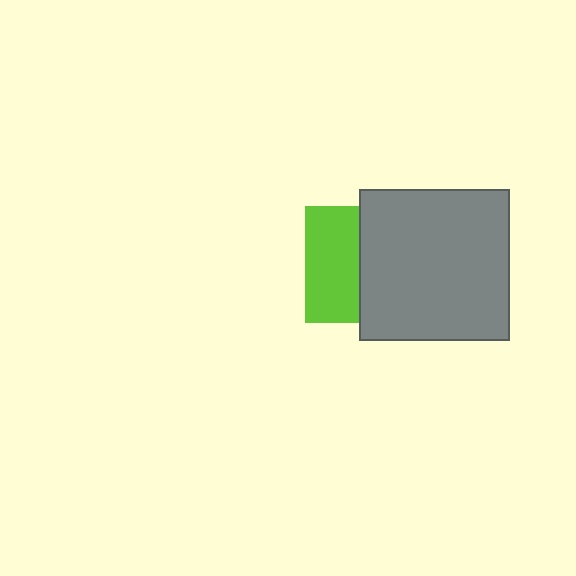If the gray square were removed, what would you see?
You would see the complete lime square.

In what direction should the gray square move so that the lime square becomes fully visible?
The gray square should move right. That is the shortest direction to clear the overlap and leave the lime square fully visible.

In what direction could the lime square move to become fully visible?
The lime square could move left. That would shift it out from behind the gray square entirely.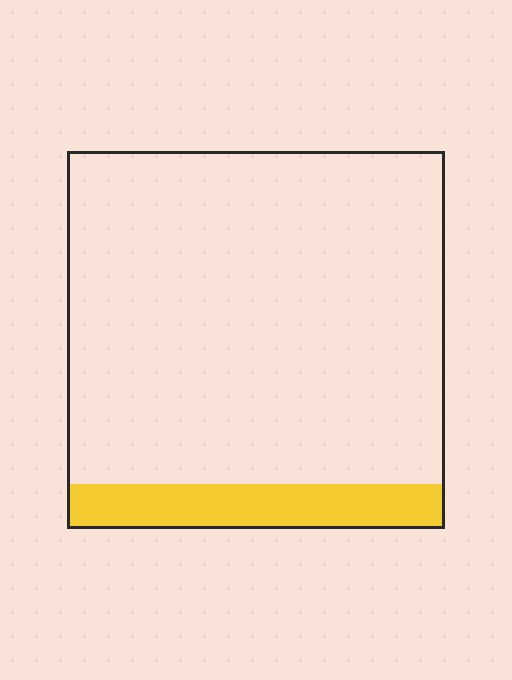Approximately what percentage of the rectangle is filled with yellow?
Approximately 10%.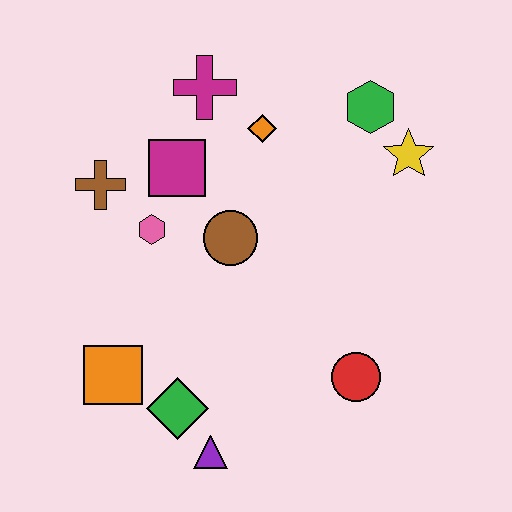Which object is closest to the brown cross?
The pink hexagon is closest to the brown cross.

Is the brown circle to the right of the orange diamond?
No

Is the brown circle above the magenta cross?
No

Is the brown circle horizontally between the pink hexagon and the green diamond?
No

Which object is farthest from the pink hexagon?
The yellow star is farthest from the pink hexagon.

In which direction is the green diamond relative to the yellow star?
The green diamond is below the yellow star.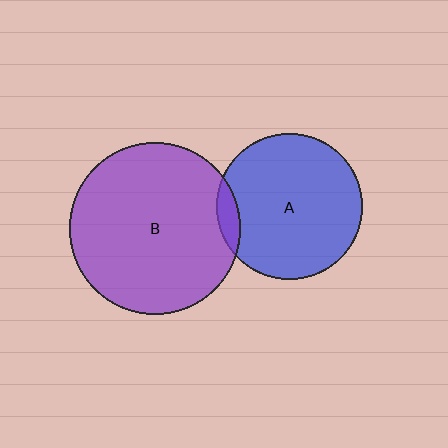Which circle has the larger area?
Circle B (purple).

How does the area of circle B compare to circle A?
Approximately 1.4 times.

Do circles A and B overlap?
Yes.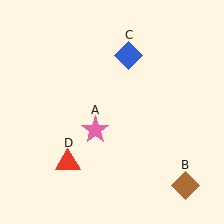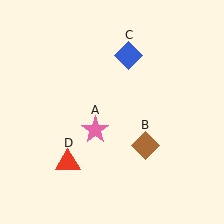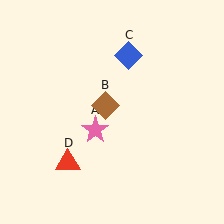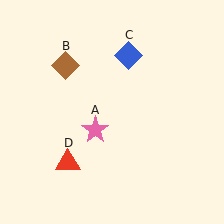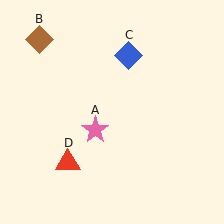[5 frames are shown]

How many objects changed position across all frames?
1 object changed position: brown diamond (object B).